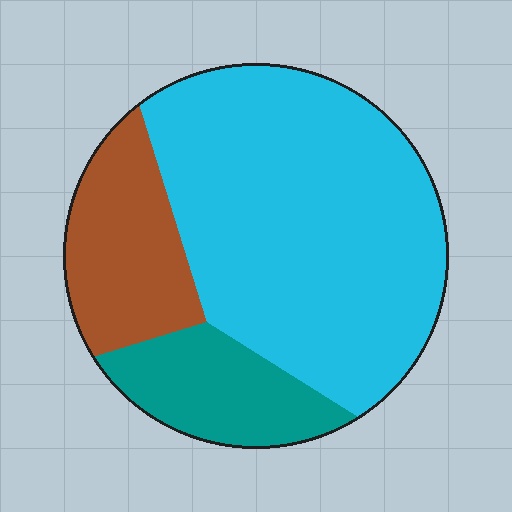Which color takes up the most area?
Cyan, at roughly 65%.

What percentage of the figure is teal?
Teal covers 16% of the figure.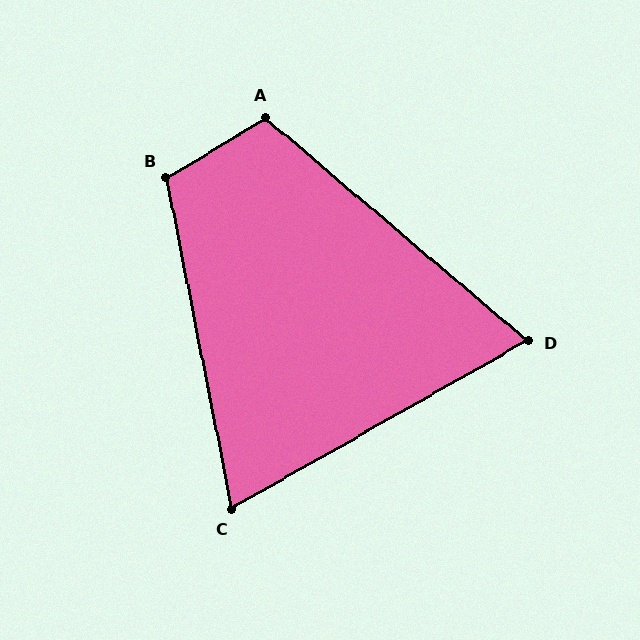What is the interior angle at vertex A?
Approximately 108 degrees (obtuse).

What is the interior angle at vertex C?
Approximately 72 degrees (acute).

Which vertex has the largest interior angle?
B, at approximately 110 degrees.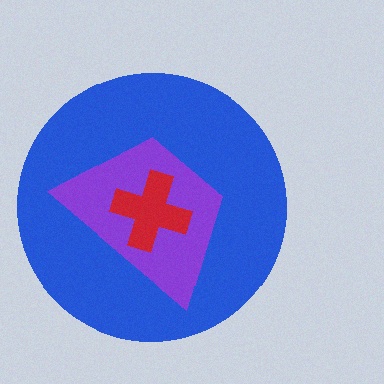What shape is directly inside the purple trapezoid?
The red cross.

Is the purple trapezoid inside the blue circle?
Yes.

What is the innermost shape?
The red cross.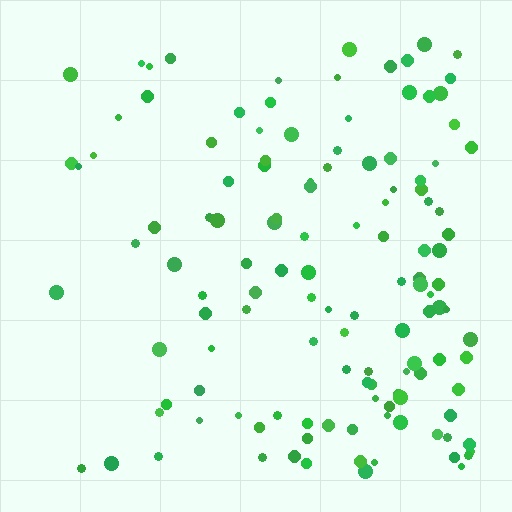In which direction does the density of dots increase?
From left to right, with the right side densest.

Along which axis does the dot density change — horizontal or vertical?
Horizontal.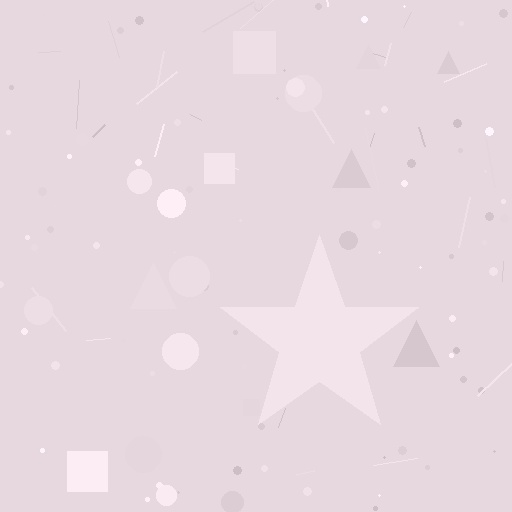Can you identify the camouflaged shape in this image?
The camouflaged shape is a star.